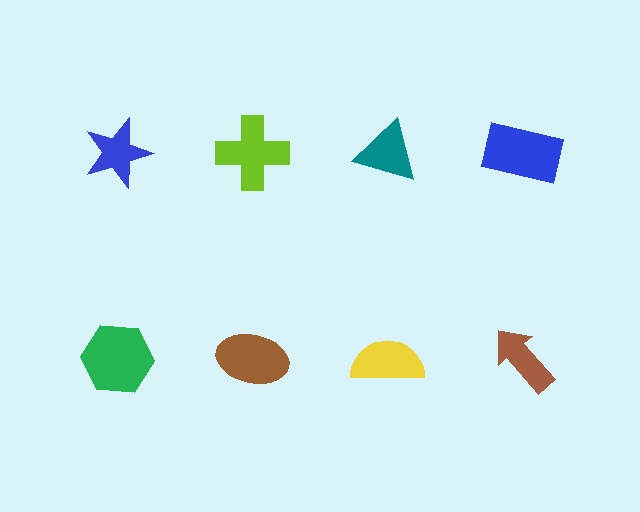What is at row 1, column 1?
A blue star.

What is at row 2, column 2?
A brown ellipse.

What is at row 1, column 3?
A teal triangle.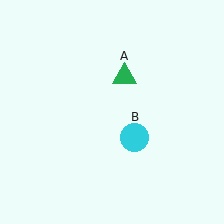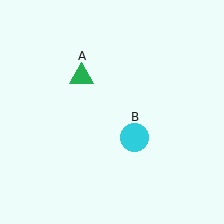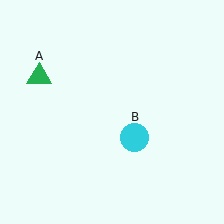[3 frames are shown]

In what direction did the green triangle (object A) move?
The green triangle (object A) moved left.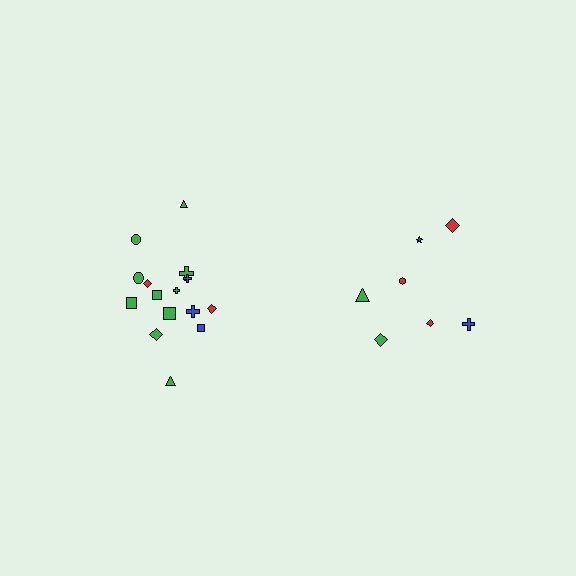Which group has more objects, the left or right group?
The left group.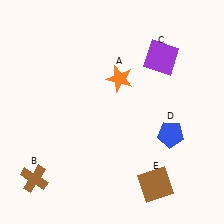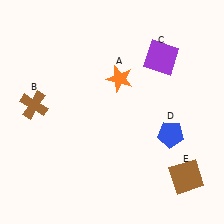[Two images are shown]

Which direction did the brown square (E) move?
The brown square (E) moved right.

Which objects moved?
The objects that moved are: the brown cross (B), the brown square (E).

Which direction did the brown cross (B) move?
The brown cross (B) moved up.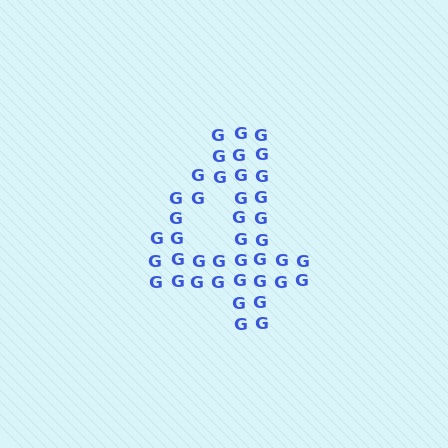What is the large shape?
The large shape is the digit 4.